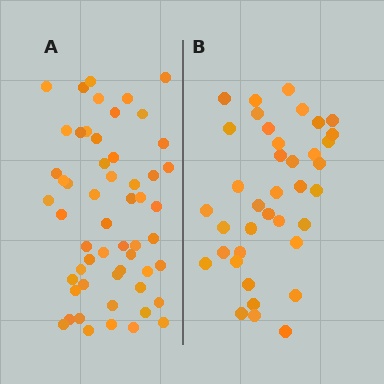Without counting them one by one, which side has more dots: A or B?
Region A (the left region) has more dots.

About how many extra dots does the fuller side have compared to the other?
Region A has approximately 15 more dots than region B.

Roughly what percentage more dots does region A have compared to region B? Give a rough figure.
About 45% more.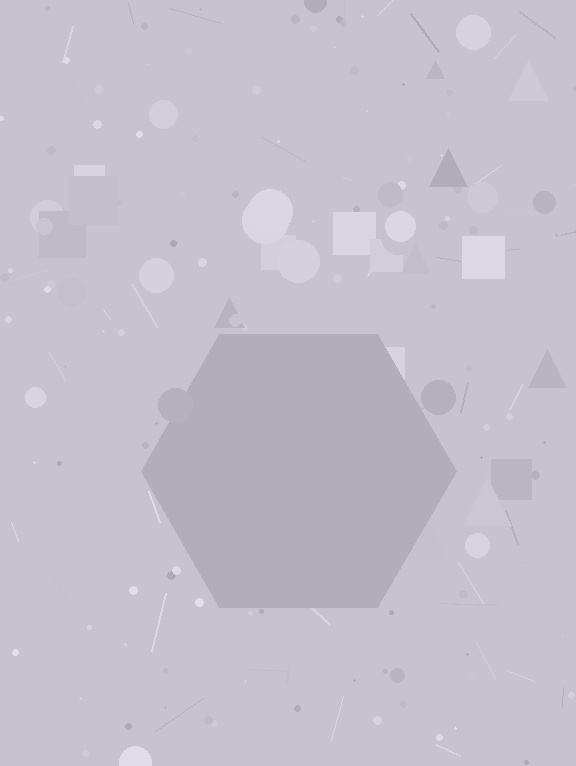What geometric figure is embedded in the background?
A hexagon is embedded in the background.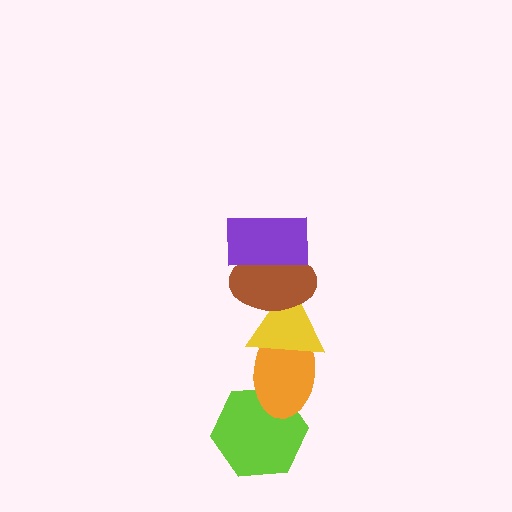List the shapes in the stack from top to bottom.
From top to bottom: the purple rectangle, the brown ellipse, the yellow triangle, the orange ellipse, the lime hexagon.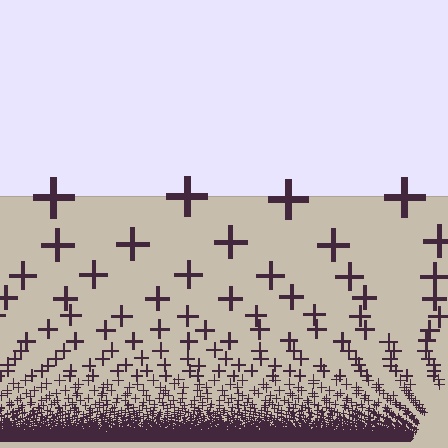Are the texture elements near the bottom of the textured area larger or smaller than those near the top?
Smaller. The gradient is inverted — elements near the bottom are smaller and denser.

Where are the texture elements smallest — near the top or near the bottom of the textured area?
Near the bottom.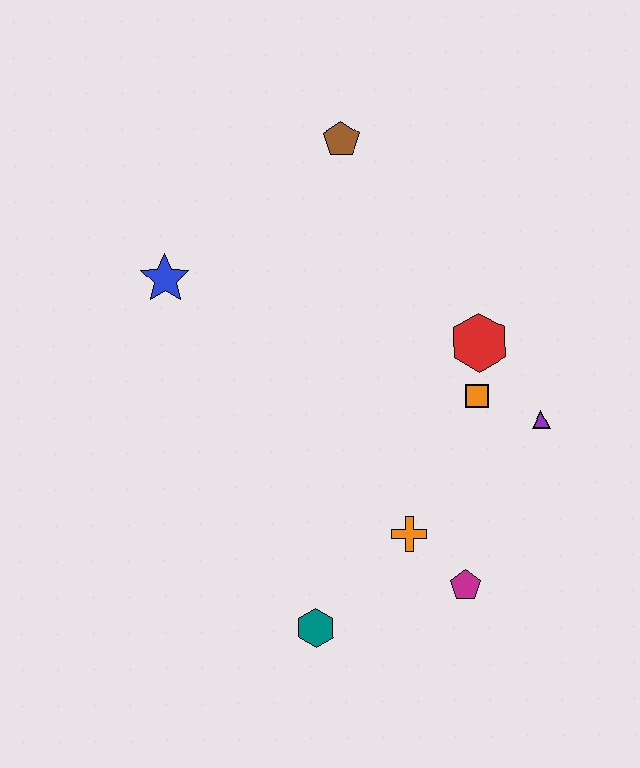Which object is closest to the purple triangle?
The orange square is closest to the purple triangle.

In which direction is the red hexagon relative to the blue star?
The red hexagon is to the right of the blue star.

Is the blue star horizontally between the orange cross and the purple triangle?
No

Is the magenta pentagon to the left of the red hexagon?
Yes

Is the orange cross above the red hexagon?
No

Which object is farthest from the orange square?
The blue star is farthest from the orange square.